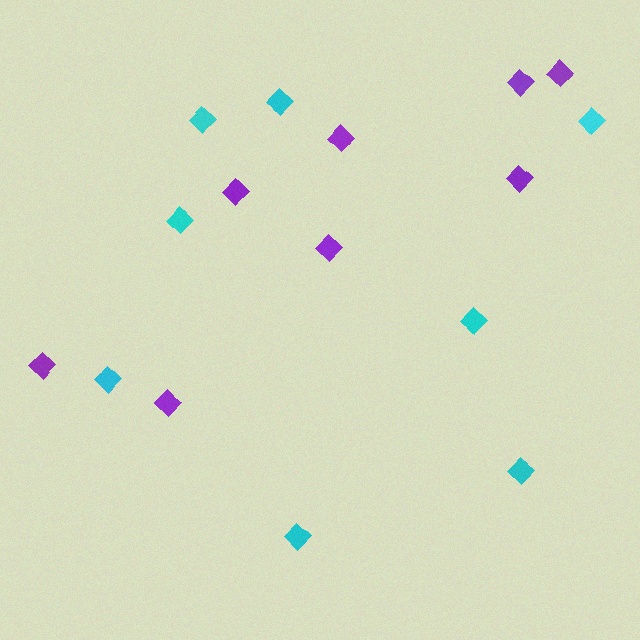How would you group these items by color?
There are 2 groups: one group of cyan diamonds (8) and one group of purple diamonds (8).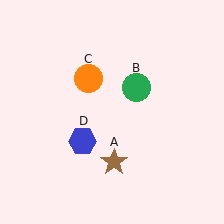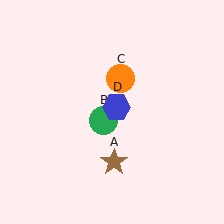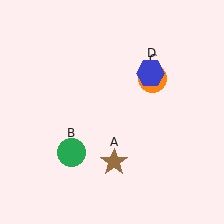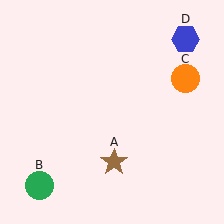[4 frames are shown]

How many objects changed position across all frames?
3 objects changed position: green circle (object B), orange circle (object C), blue hexagon (object D).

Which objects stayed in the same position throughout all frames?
Brown star (object A) remained stationary.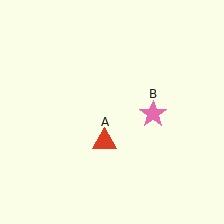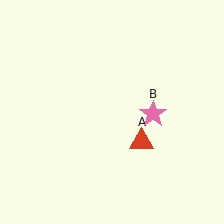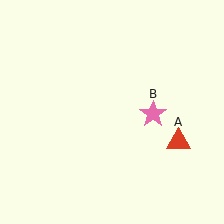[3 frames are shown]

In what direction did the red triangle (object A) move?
The red triangle (object A) moved right.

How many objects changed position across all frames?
1 object changed position: red triangle (object A).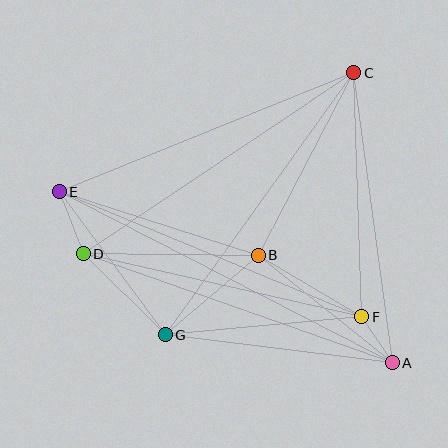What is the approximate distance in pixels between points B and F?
The distance between B and F is approximately 121 pixels.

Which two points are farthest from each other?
Points A and E are farthest from each other.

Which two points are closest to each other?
Points A and F are closest to each other.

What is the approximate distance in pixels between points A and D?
The distance between A and D is approximately 328 pixels.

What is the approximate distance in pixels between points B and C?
The distance between B and C is approximately 206 pixels.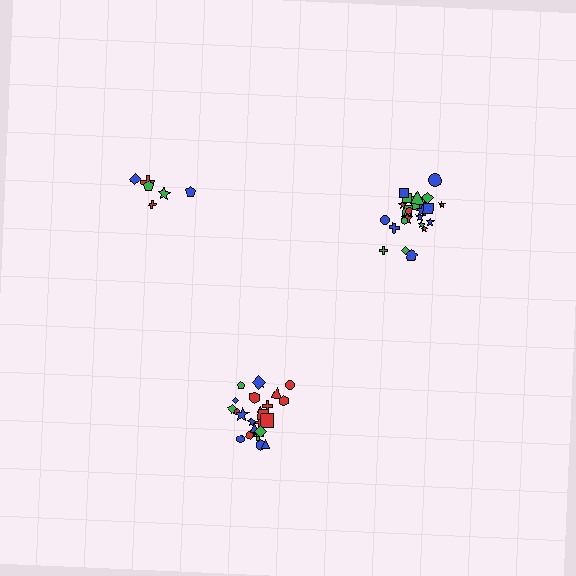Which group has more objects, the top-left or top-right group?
The top-right group.